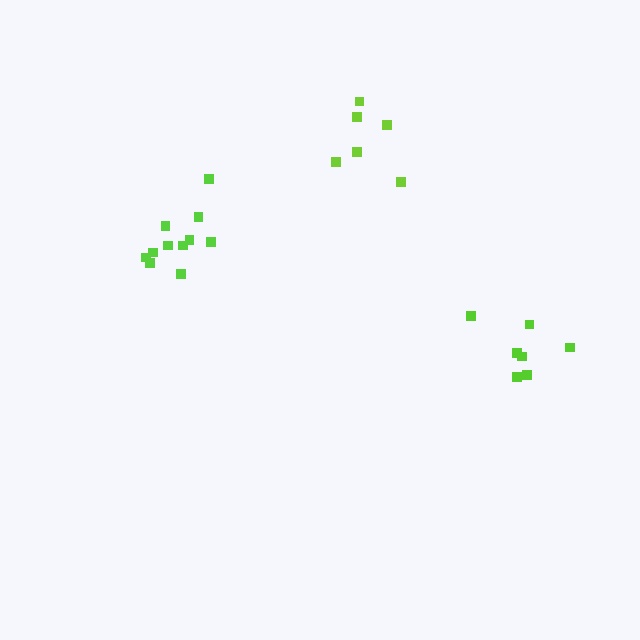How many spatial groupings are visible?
There are 3 spatial groupings.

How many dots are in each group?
Group 1: 6 dots, Group 2: 11 dots, Group 3: 7 dots (24 total).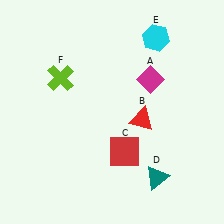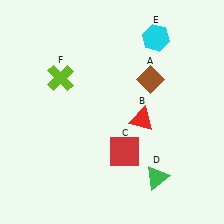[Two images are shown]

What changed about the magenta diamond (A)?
In Image 1, A is magenta. In Image 2, it changed to brown.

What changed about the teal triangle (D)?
In Image 1, D is teal. In Image 2, it changed to green.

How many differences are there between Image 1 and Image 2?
There are 2 differences between the two images.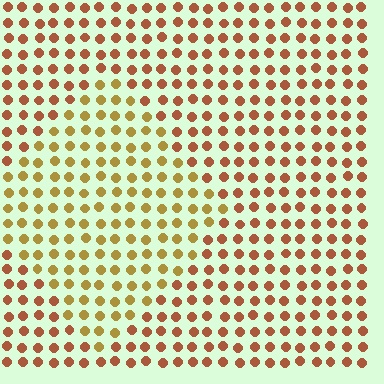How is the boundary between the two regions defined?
The boundary is defined purely by a slight shift in hue (about 31 degrees). Spacing, size, and orientation are identical on both sides.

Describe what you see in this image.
The image is filled with small brown elements in a uniform arrangement. A diamond-shaped region is visible where the elements are tinted to a slightly different hue, forming a subtle color boundary.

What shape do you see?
I see a diamond.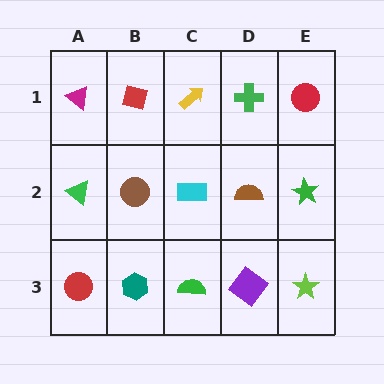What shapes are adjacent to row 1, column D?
A brown semicircle (row 2, column D), a yellow arrow (row 1, column C), a red circle (row 1, column E).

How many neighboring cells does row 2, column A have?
3.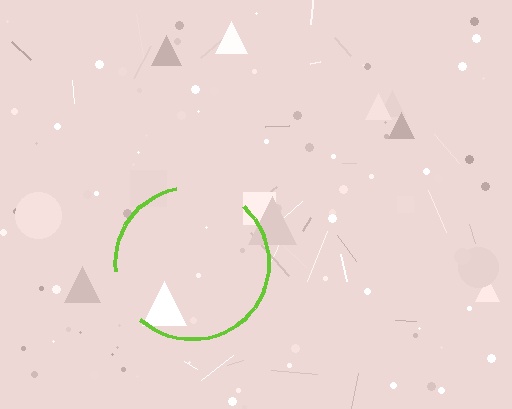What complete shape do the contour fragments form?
The contour fragments form a circle.